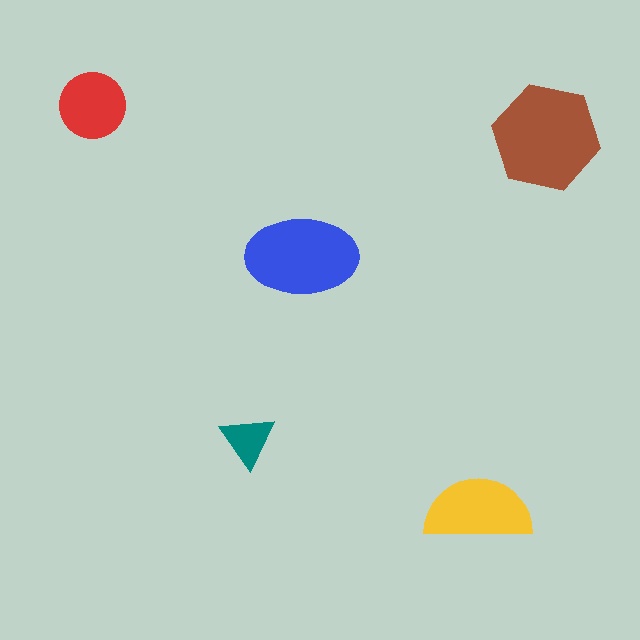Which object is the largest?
The brown hexagon.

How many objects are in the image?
There are 5 objects in the image.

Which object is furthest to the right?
The brown hexagon is rightmost.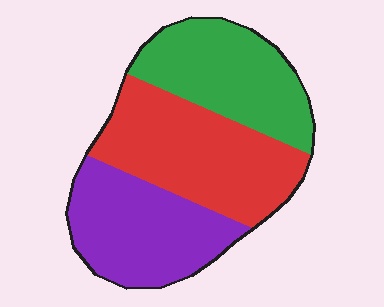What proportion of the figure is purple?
Purple takes up between a sixth and a third of the figure.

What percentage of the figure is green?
Green covers 30% of the figure.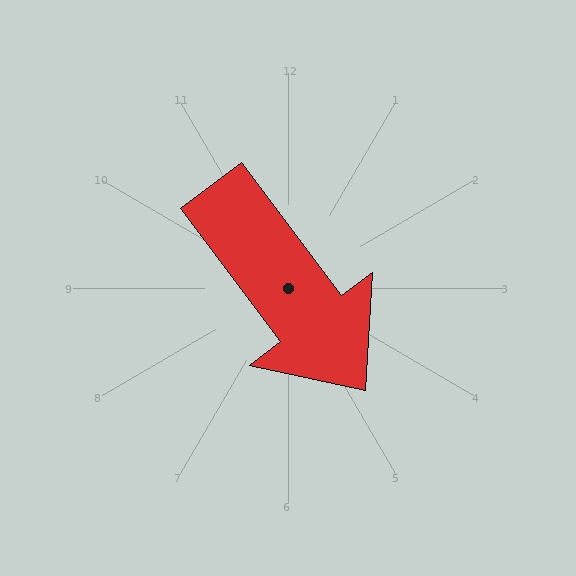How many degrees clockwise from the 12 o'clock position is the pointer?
Approximately 143 degrees.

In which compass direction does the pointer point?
Southeast.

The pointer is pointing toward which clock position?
Roughly 5 o'clock.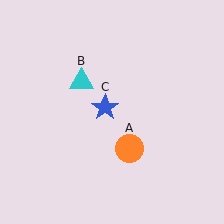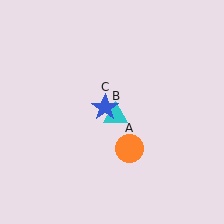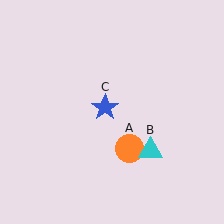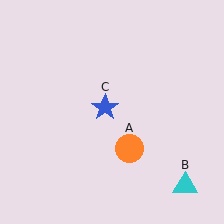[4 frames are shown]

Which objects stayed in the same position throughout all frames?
Orange circle (object A) and blue star (object C) remained stationary.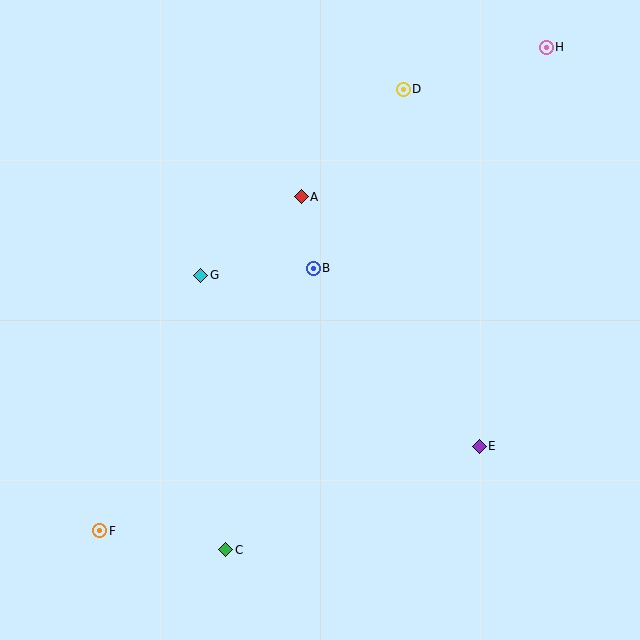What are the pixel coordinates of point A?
Point A is at (301, 197).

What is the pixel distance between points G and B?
The distance between G and B is 113 pixels.